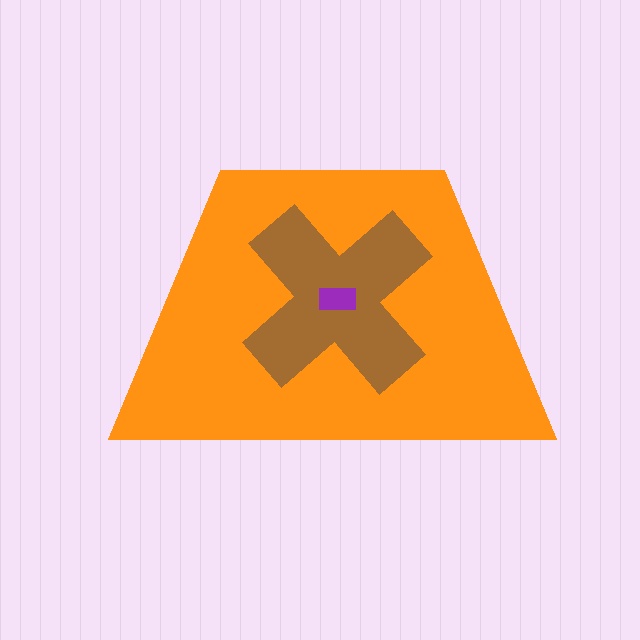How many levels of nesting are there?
3.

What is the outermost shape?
The orange trapezoid.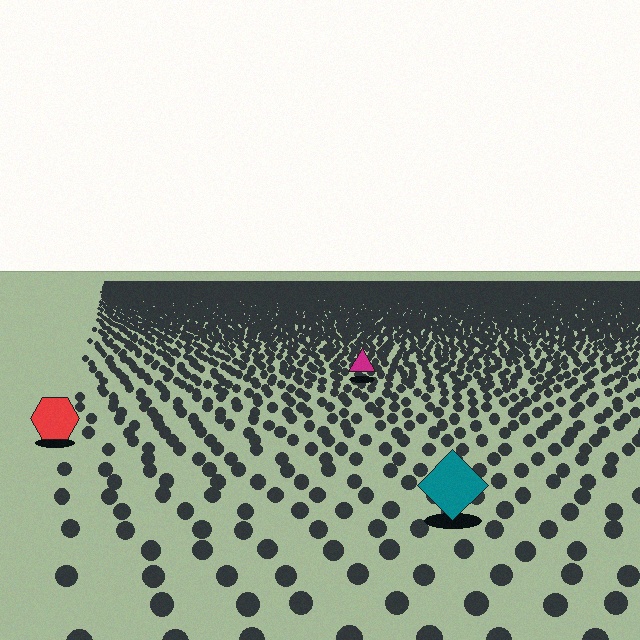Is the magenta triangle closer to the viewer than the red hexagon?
No. The red hexagon is closer — you can tell from the texture gradient: the ground texture is coarser near it.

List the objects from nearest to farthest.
From nearest to farthest: the teal diamond, the red hexagon, the magenta triangle.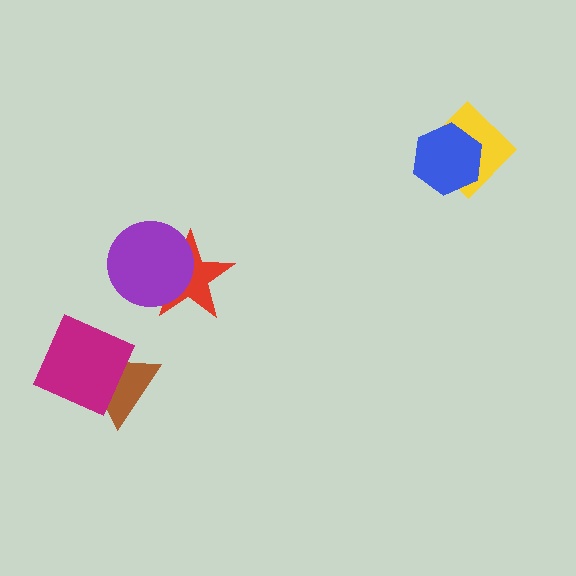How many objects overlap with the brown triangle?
1 object overlaps with the brown triangle.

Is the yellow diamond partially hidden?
Yes, it is partially covered by another shape.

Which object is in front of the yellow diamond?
The blue hexagon is in front of the yellow diamond.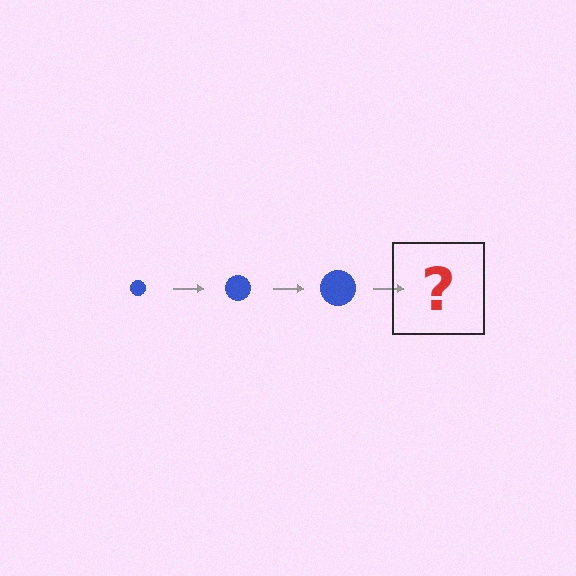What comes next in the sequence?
The next element should be a blue circle, larger than the previous one.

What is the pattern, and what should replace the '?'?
The pattern is that the circle gets progressively larger each step. The '?' should be a blue circle, larger than the previous one.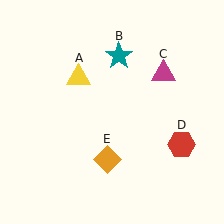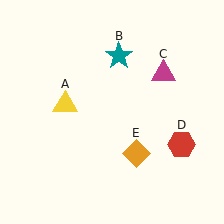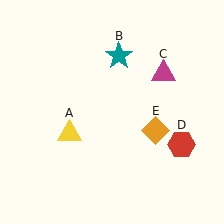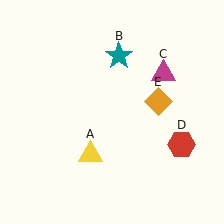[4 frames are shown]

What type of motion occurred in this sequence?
The yellow triangle (object A), orange diamond (object E) rotated counterclockwise around the center of the scene.